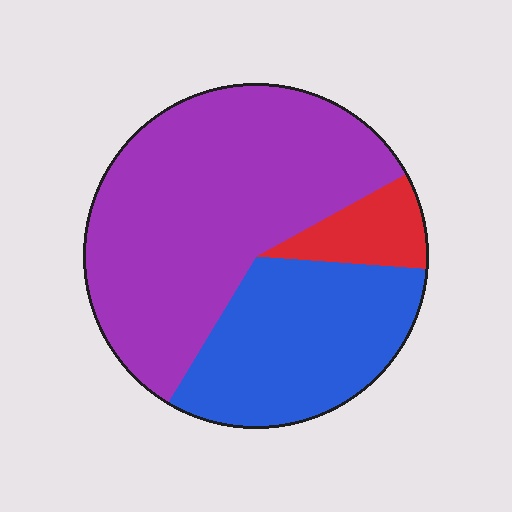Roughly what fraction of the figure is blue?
Blue covers 32% of the figure.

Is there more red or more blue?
Blue.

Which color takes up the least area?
Red, at roughly 10%.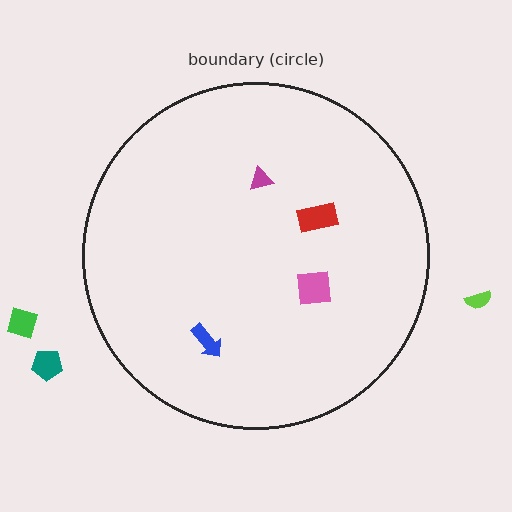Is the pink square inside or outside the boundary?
Inside.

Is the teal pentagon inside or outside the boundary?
Outside.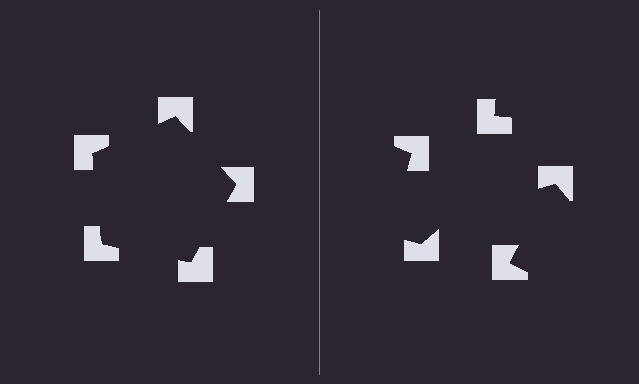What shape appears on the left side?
An illusory pentagon.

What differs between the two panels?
The notched squares are positioned identically on both sides; only the wedge orientations differ. On the left they align to a pentagon; on the right they are misaligned.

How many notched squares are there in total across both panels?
10 — 5 on each side.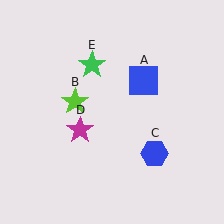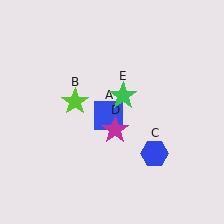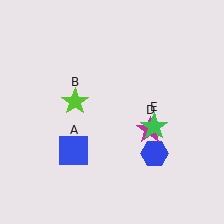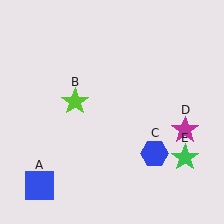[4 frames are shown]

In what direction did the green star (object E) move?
The green star (object E) moved down and to the right.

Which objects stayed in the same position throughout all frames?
Lime star (object B) and blue hexagon (object C) remained stationary.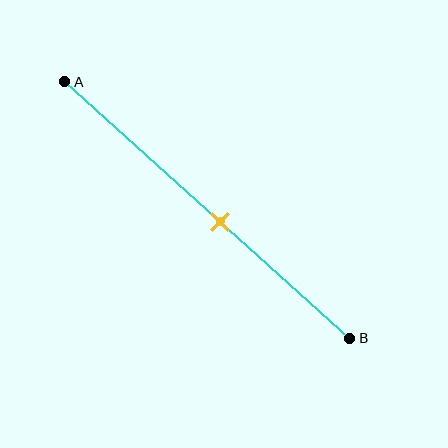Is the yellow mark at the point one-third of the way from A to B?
No, the mark is at about 55% from A, not at the 33% one-third point.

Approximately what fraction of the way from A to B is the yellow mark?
The yellow mark is approximately 55% of the way from A to B.